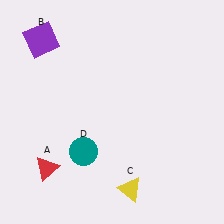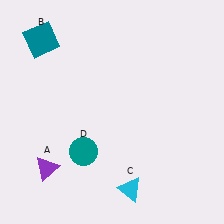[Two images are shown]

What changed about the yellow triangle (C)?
In Image 1, C is yellow. In Image 2, it changed to cyan.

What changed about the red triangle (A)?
In Image 1, A is red. In Image 2, it changed to purple.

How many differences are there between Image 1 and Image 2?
There are 3 differences between the two images.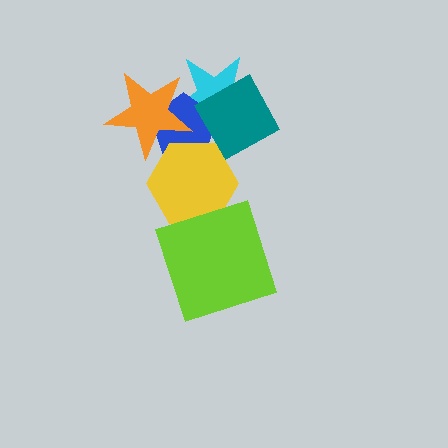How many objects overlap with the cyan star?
3 objects overlap with the cyan star.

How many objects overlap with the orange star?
3 objects overlap with the orange star.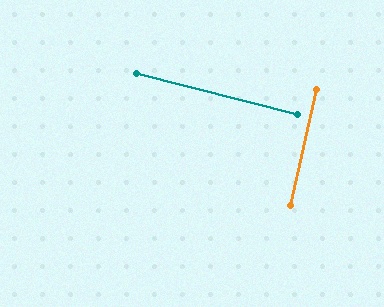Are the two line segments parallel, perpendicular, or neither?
Perpendicular — they meet at approximately 89°.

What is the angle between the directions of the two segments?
Approximately 89 degrees.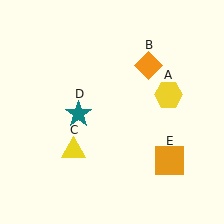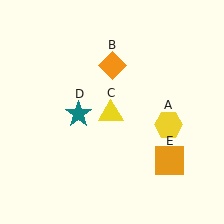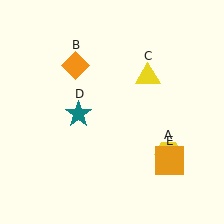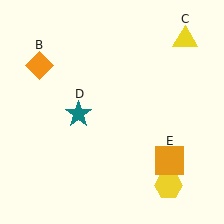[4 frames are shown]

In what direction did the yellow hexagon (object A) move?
The yellow hexagon (object A) moved down.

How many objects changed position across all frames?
3 objects changed position: yellow hexagon (object A), orange diamond (object B), yellow triangle (object C).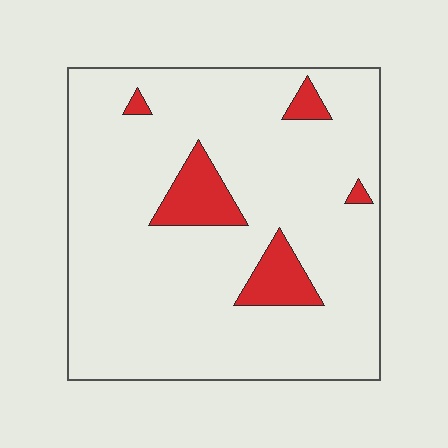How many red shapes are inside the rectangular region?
5.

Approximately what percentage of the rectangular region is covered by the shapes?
Approximately 10%.